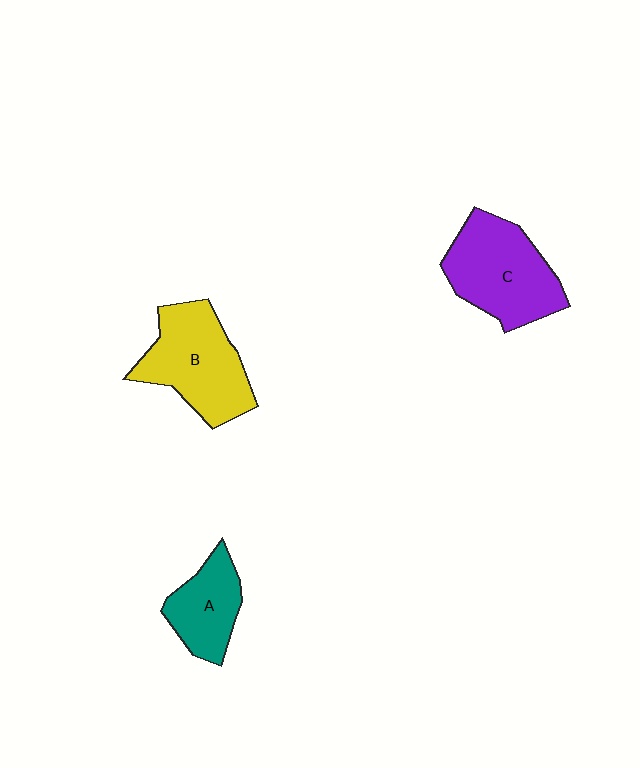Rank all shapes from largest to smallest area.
From largest to smallest: C (purple), B (yellow), A (teal).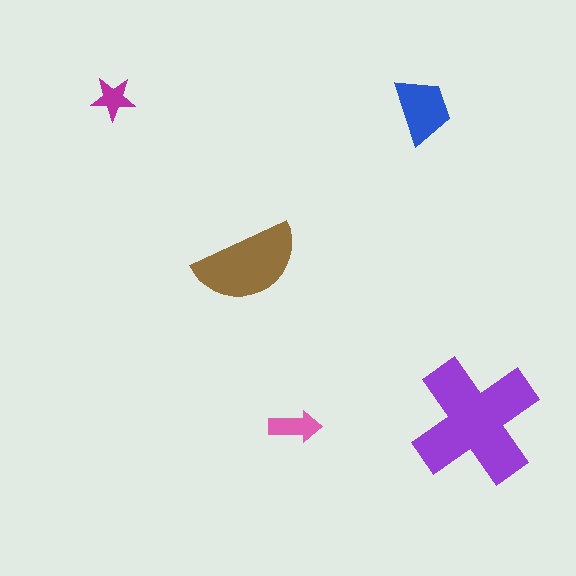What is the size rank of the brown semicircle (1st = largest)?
2nd.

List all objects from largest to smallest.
The purple cross, the brown semicircle, the blue trapezoid, the pink arrow, the magenta star.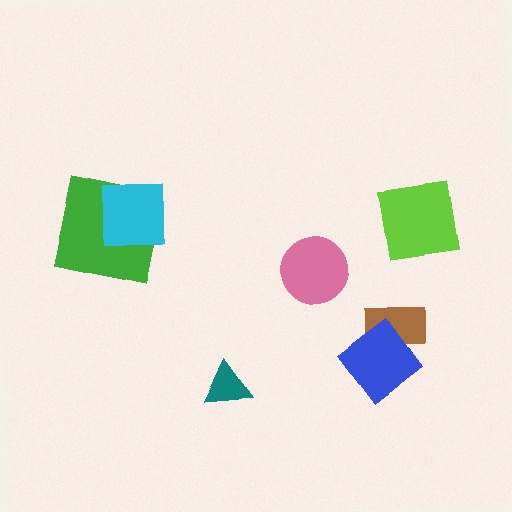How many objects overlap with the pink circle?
0 objects overlap with the pink circle.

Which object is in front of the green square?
The cyan square is in front of the green square.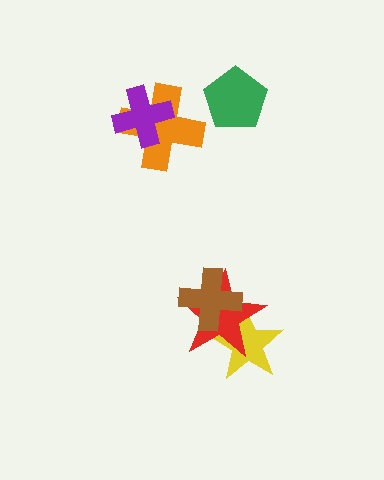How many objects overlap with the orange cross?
1 object overlaps with the orange cross.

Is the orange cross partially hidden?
Yes, it is partially covered by another shape.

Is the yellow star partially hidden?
Yes, it is partially covered by another shape.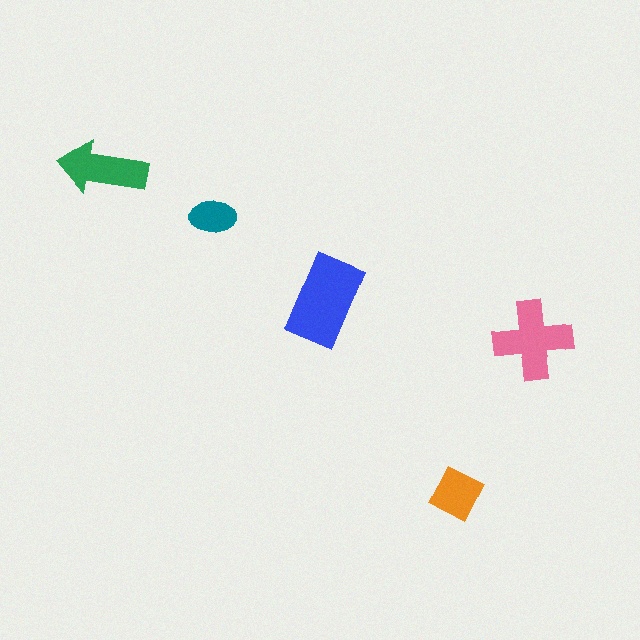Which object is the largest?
The blue rectangle.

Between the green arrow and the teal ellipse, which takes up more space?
The green arrow.